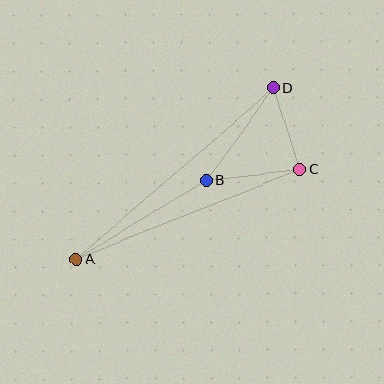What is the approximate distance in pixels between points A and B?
The distance between A and B is approximately 152 pixels.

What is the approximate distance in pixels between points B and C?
The distance between B and C is approximately 94 pixels.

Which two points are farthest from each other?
Points A and D are farthest from each other.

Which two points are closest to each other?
Points C and D are closest to each other.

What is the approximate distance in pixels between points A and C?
The distance between A and C is approximately 241 pixels.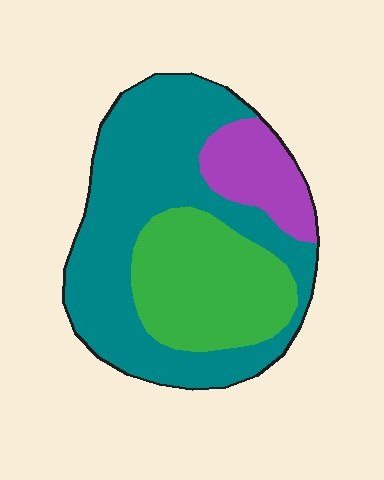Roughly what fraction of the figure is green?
Green takes up about one third (1/3) of the figure.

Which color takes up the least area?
Purple, at roughly 15%.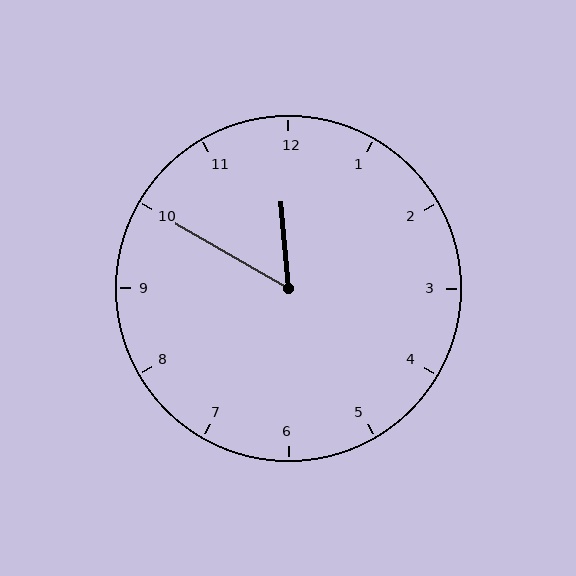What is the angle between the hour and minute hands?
Approximately 55 degrees.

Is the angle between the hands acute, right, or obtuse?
It is acute.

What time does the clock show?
11:50.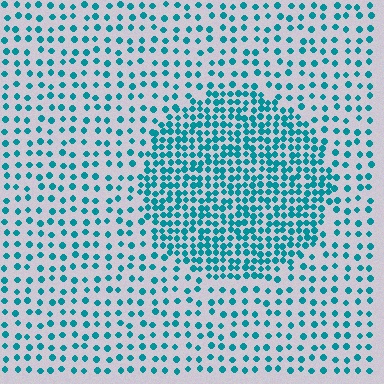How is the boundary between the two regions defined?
The boundary is defined by a change in element density (approximately 2.3x ratio). All elements are the same color, size, and shape.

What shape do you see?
I see a circle.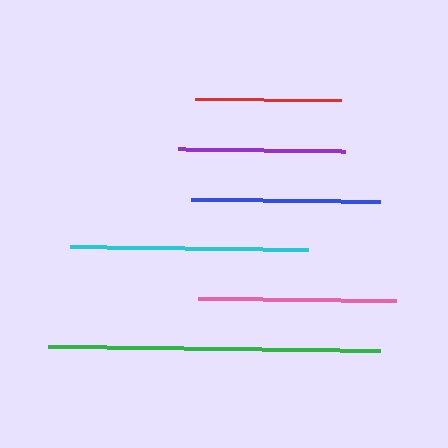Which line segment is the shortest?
The red line is the shortest at approximately 146 pixels.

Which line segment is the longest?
The green line is the longest at approximately 332 pixels.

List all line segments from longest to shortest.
From longest to shortest: green, cyan, pink, blue, purple, red.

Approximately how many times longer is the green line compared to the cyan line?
The green line is approximately 1.4 times the length of the cyan line.